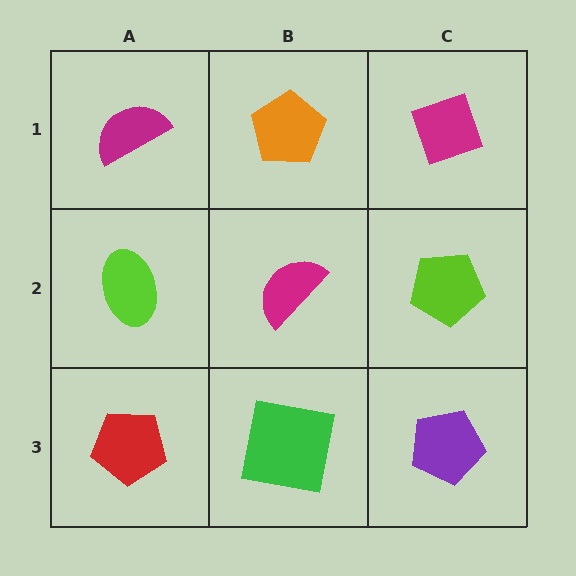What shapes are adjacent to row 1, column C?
A lime pentagon (row 2, column C), an orange pentagon (row 1, column B).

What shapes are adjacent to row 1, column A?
A lime ellipse (row 2, column A), an orange pentagon (row 1, column B).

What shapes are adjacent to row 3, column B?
A magenta semicircle (row 2, column B), a red pentagon (row 3, column A), a purple pentagon (row 3, column C).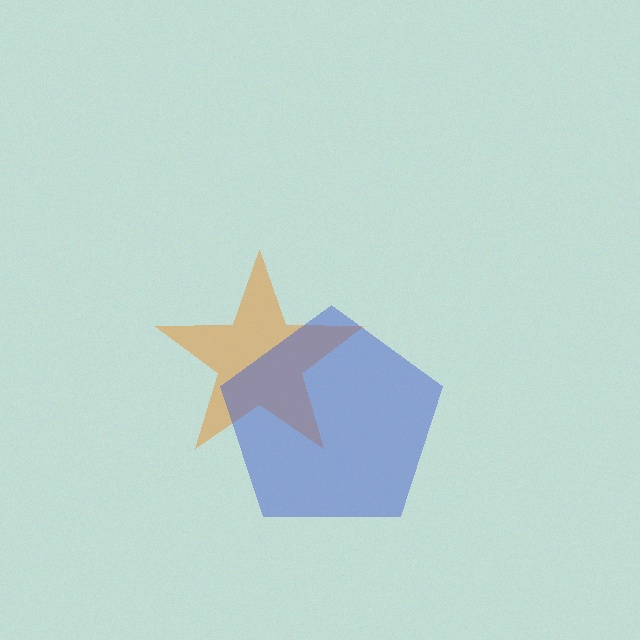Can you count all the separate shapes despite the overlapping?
Yes, there are 2 separate shapes.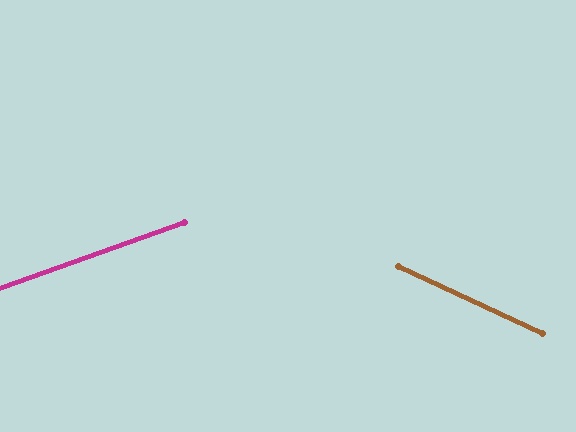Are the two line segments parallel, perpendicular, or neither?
Neither parallel nor perpendicular — they differ by about 44°.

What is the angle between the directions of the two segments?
Approximately 44 degrees.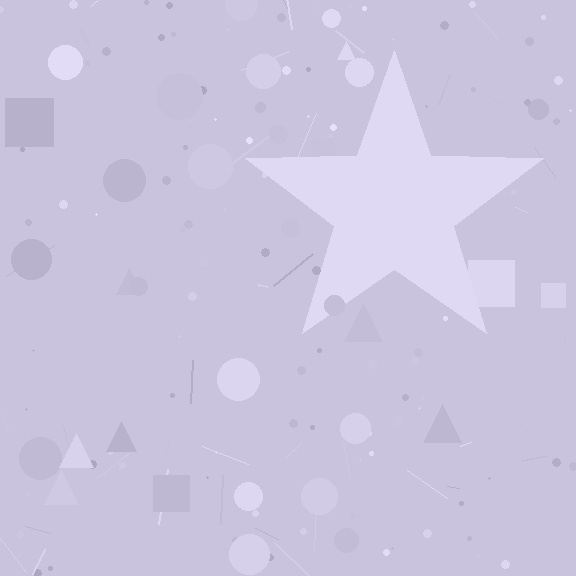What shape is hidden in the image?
A star is hidden in the image.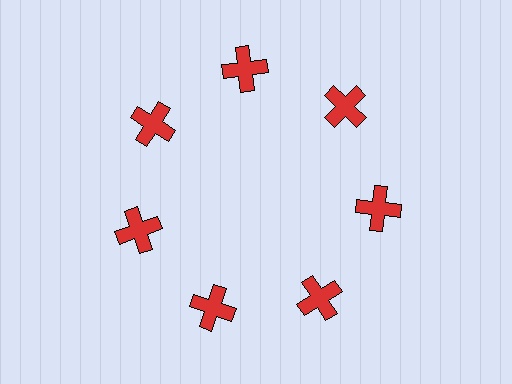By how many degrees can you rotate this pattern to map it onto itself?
The pattern maps onto itself every 51 degrees of rotation.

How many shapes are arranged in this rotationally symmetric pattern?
There are 7 shapes, arranged in 7 groups of 1.